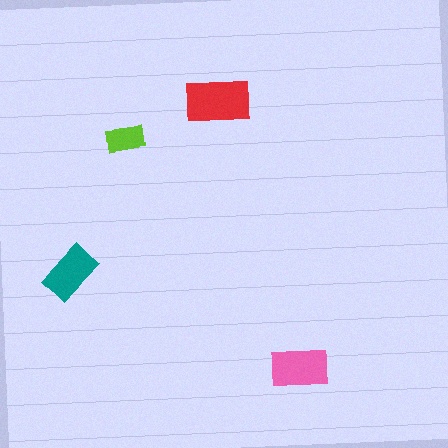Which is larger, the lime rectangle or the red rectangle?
The red one.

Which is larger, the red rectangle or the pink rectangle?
The red one.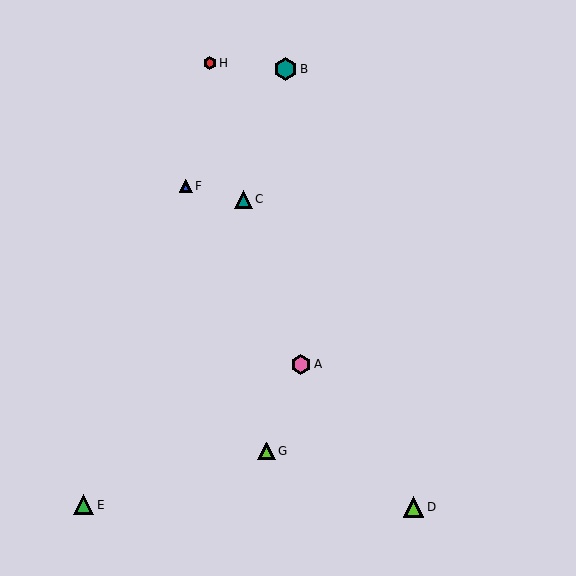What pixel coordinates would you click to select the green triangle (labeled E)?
Click at (84, 505) to select the green triangle E.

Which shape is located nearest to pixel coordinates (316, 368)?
The pink hexagon (labeled A) at (301, 364) is nearest to that location.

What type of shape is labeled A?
Shape A is a pink hexagon.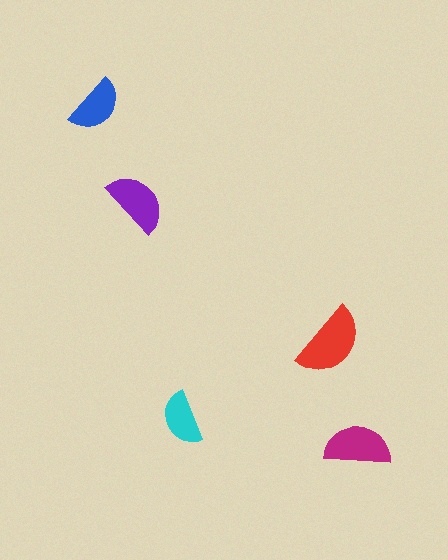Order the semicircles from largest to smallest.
the red one, the magenta one, the purple one, the blue one, the cyan one.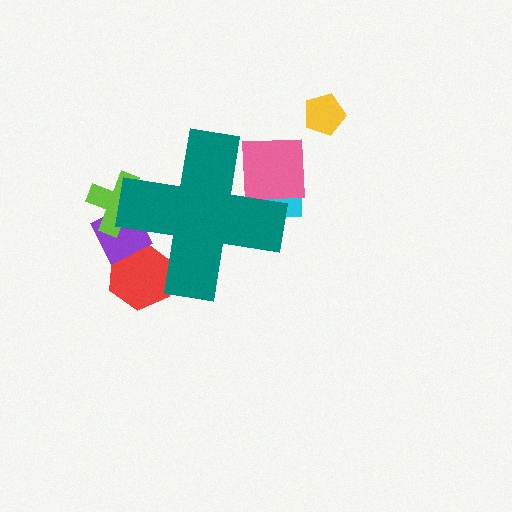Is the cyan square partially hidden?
Yes, the cyan square is partially hidden behind the teal cross.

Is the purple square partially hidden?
Yes, the purple square is partially hidden behind the teal cross.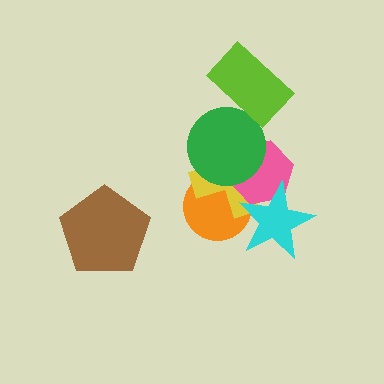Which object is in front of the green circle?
The lime rectangle is in front of the green circle.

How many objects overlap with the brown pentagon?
0 objects overlap with the brown pentagon.